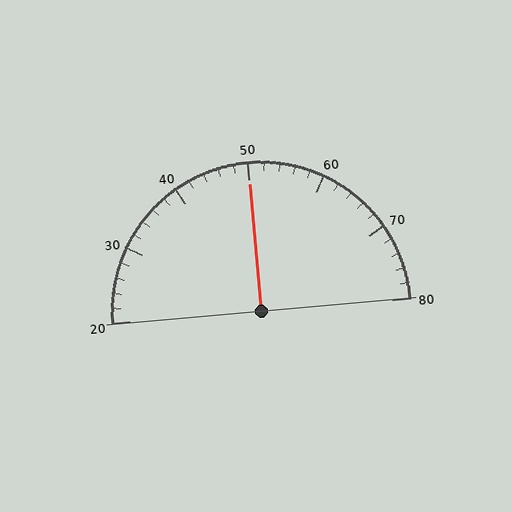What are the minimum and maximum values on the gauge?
The gauge ranges from 20 to 80.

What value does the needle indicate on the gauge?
The needle indicates approximately 50.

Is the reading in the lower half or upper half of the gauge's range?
The reading is in the upper half of the range (20 to 80).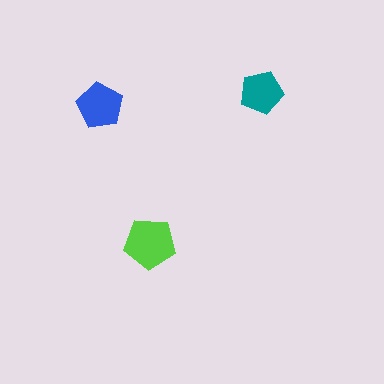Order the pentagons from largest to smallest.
the lime one, the blue one, the teal one.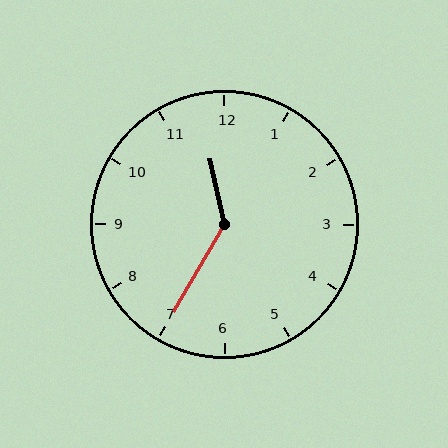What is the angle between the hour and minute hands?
Approximately 138 degrees.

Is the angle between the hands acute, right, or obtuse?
It is obtuse.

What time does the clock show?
11:35.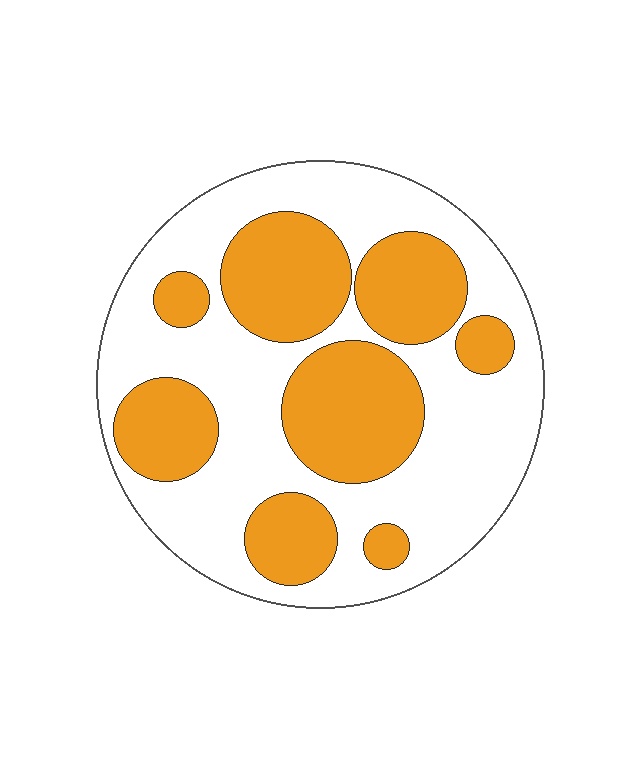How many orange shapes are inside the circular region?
8.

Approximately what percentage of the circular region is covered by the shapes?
Approximately 40%.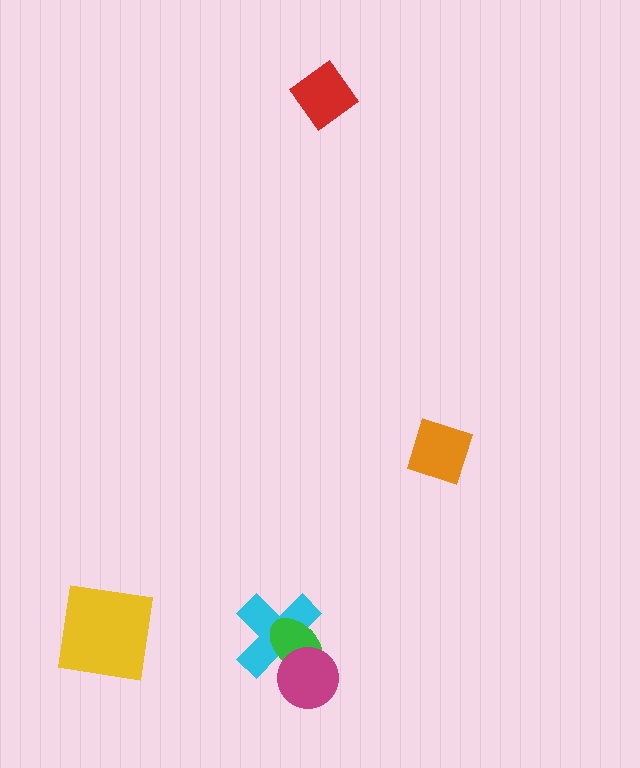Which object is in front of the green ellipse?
The magenta circle is in front of the green ellipse.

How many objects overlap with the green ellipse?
2 objects overlap with the green ellipse.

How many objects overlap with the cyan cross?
2 objects overlap with the cyan cross.